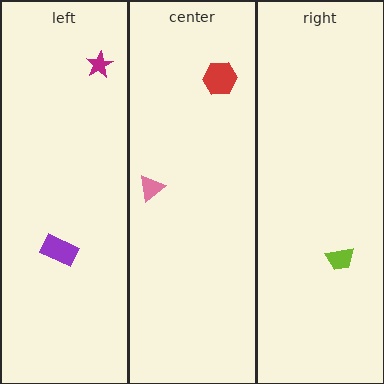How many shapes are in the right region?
1.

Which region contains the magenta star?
The left region.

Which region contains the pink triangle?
The center region.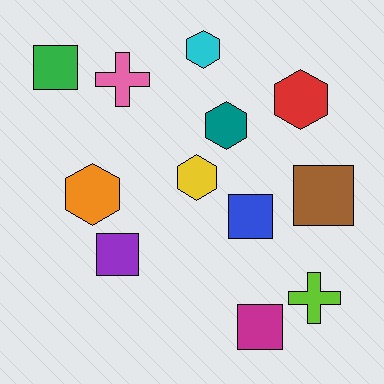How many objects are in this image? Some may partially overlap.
There are 12 objects.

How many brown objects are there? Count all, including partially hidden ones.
There is 1 brown object.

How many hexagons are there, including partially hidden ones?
There are 5 hexagons.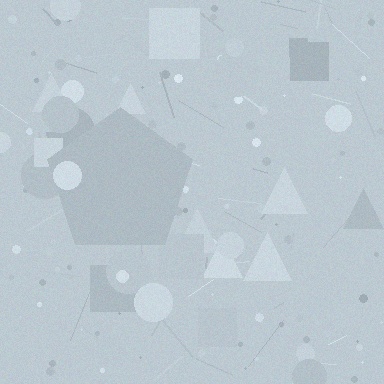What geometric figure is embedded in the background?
A pentagon is embedded in the background.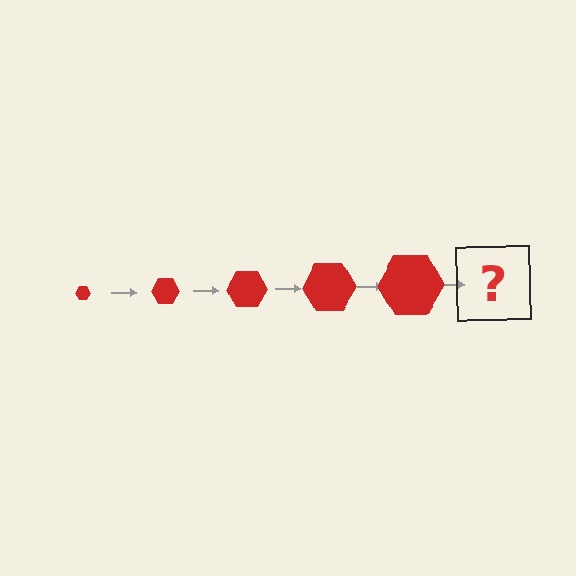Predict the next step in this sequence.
The next step is a red hexagon, larger than the previous one.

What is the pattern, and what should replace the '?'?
The pattern is that the hexagon gets progressively larger each step. The '?' should be a red hexagon, larger than the previous one.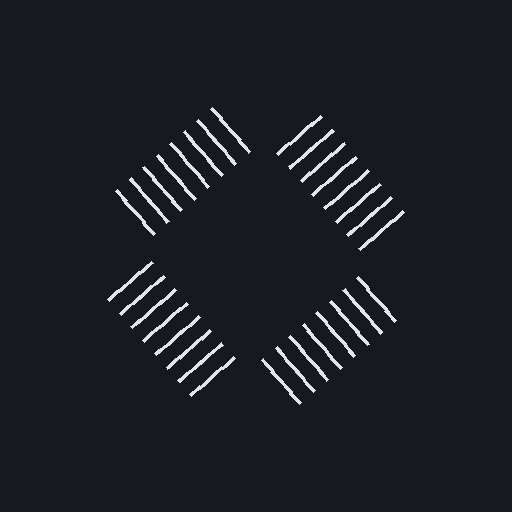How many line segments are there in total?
32 — 8 along each of the 4 edges.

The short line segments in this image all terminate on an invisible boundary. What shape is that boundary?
An illusory square — the line segments terminate on its edges but no continuous stroke is drawn.